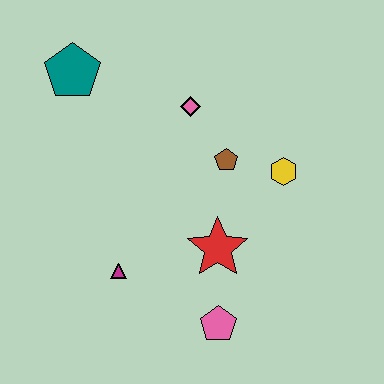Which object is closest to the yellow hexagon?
The brown pentagon is closest to the yellow hexagon.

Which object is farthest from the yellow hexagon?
The teal pentagon is farthest from the yellow hexagon.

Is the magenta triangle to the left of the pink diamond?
Yes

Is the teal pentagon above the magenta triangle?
Yes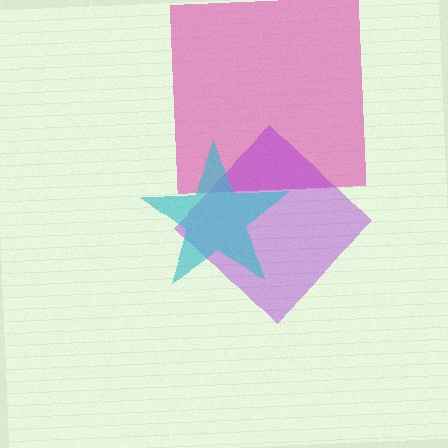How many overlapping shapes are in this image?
There are 3 overlapping shapes in the image.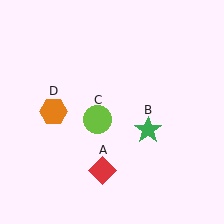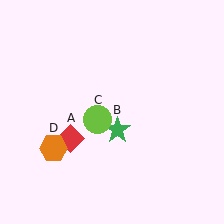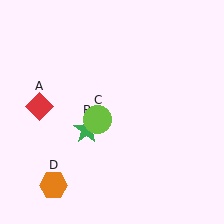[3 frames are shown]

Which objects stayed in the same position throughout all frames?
Lime circle (object C) remained stationary.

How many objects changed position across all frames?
3 objects changed position: red diamond (object A), green star (object B), orange hexagon (object D).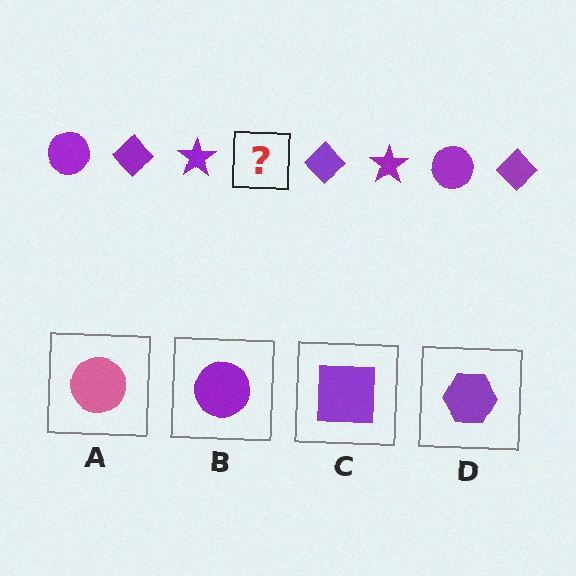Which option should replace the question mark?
Option B.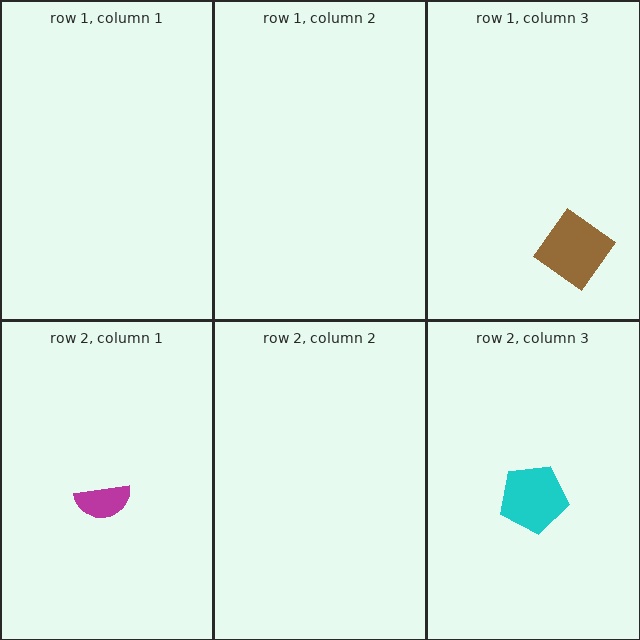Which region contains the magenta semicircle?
The row 2, column 1 region.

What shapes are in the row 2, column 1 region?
The magenta semicircle.